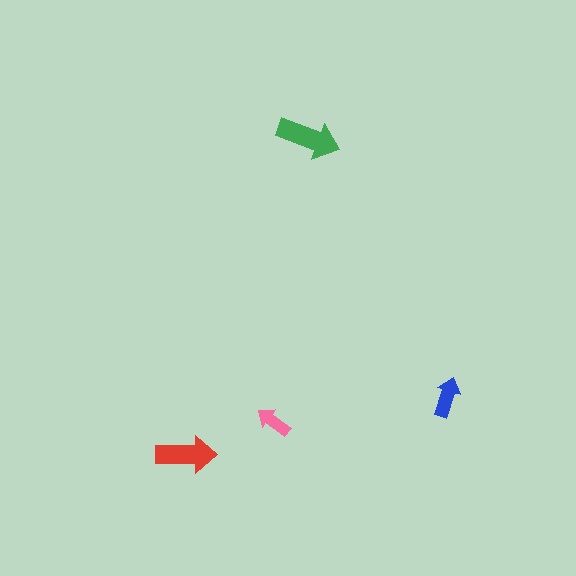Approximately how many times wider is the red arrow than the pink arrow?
About 1.5 times wider.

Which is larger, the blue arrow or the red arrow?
The red one.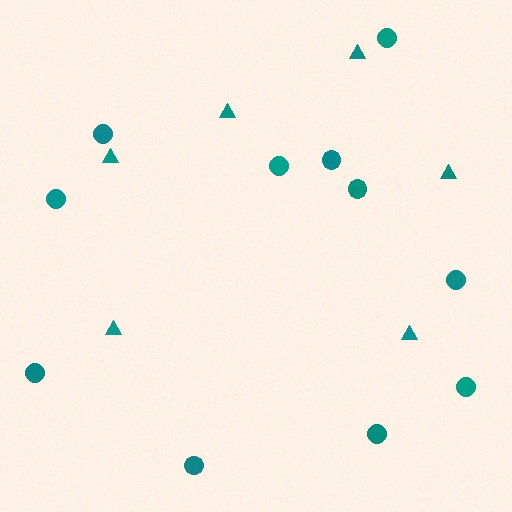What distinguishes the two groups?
There are 2 groups: one group of triangles (6) and one group of circles (11).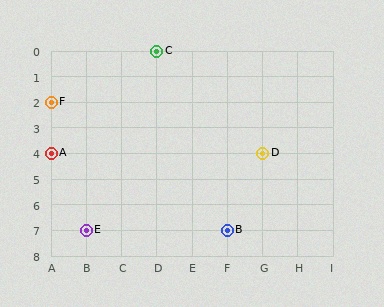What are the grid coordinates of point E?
Point E is at grid coordinates (B, 7).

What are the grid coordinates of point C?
Point C is at grid coordinates (D, 0).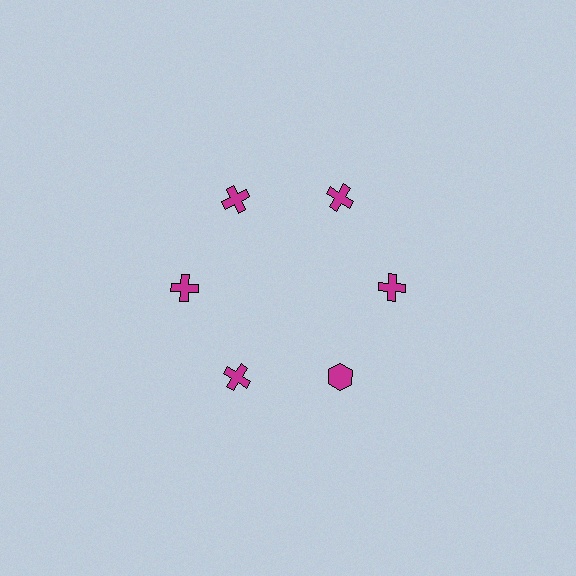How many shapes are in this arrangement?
There are 6 shapes arranged in a ring pattern.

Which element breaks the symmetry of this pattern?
The magenta hexagon at roughly the 5 o'clock position breaks the symmetry. All other shapes are magenta crosses.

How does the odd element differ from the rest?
It has a different shape: hexagon instead of cross.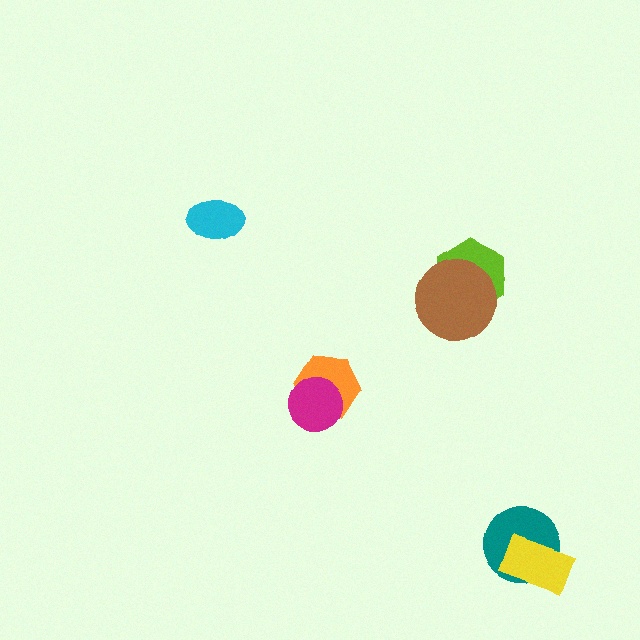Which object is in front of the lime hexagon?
The brown circle is in front of the lime hexagon.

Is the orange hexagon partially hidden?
Yes, it is partially covered by another shape.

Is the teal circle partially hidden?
Yes, it is partially covered by another shape.